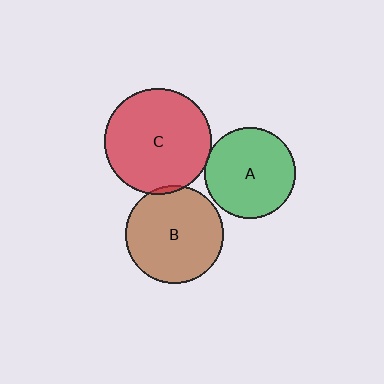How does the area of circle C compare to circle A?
Approximately 1.4 times.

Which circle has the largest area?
Circle C (red).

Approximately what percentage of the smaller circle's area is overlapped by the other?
Approximately 5%.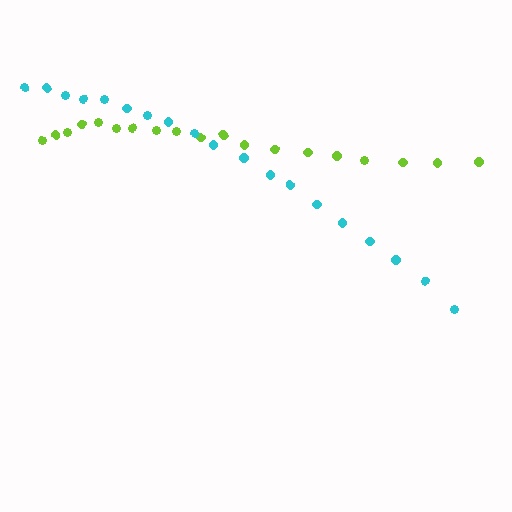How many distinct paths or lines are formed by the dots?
There are 2 distinct paths.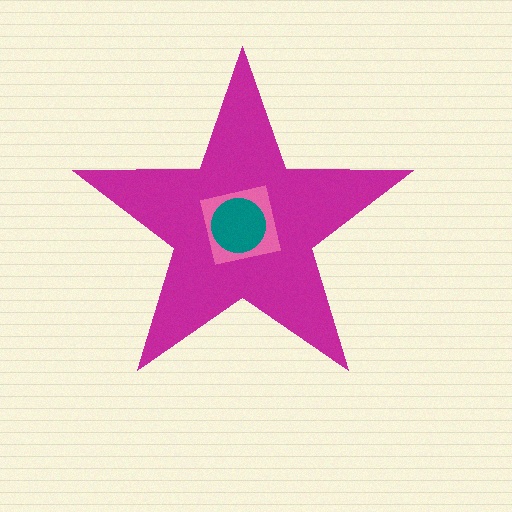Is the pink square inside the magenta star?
Yes.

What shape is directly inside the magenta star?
The pink square.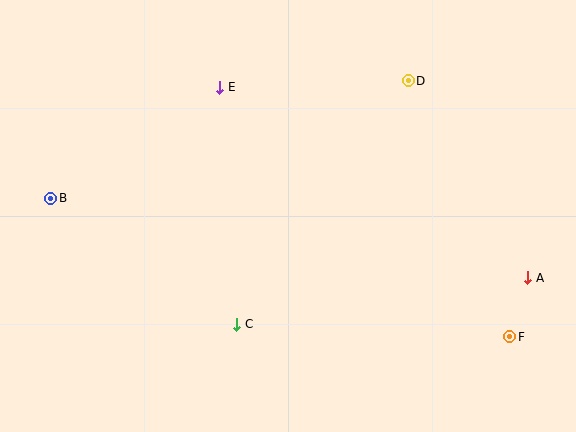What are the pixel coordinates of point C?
Point C is at (237, 324).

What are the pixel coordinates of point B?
Point B is at (51, 198).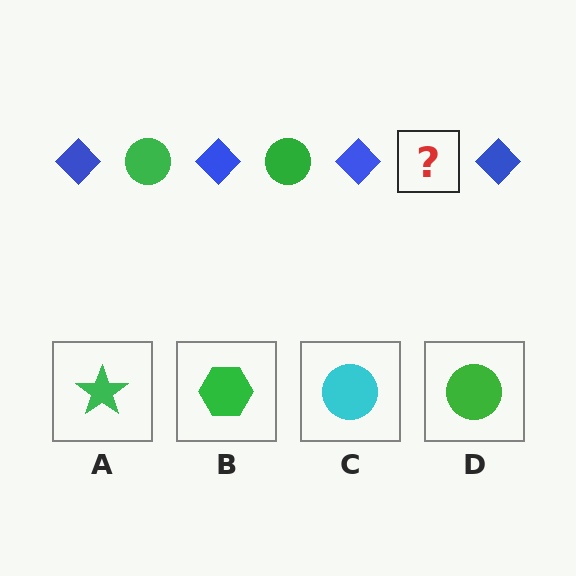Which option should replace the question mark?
Option D.